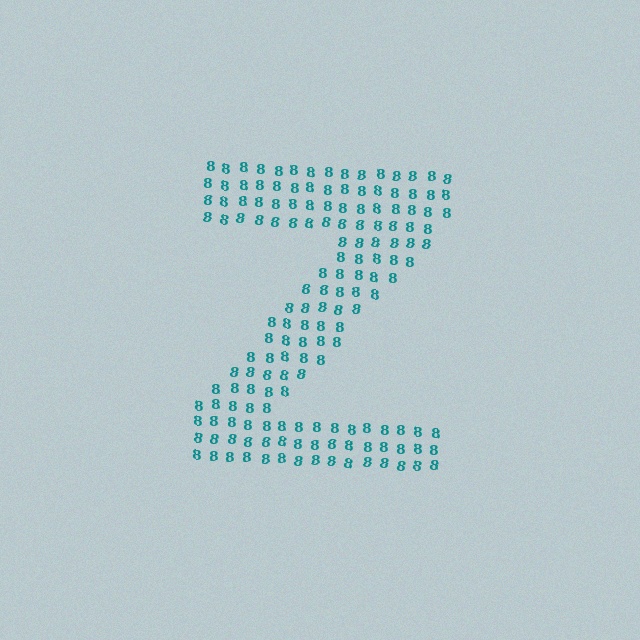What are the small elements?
The small elements are digit 8's.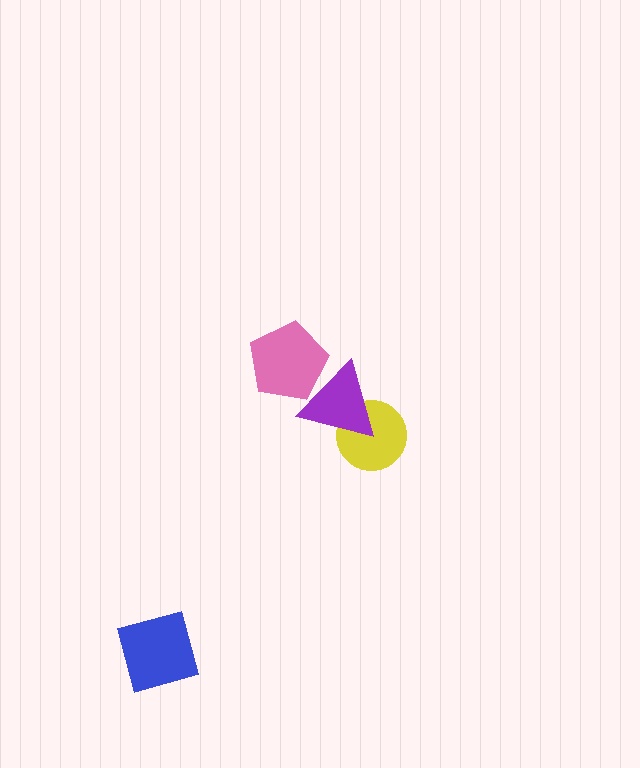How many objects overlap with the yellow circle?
1 object overlaps with the yellow circle.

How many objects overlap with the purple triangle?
2 objects overlap with the purple triangle.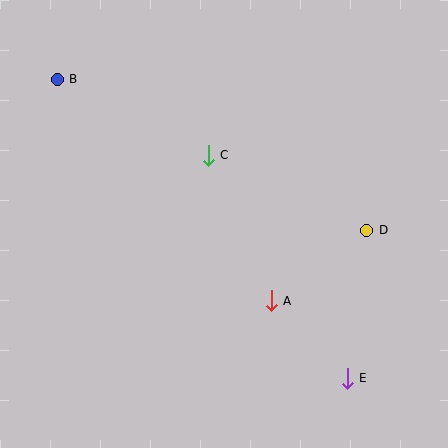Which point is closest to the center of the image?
Point C at (208, 155) is closest to the center.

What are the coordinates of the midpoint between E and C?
The midpoint between E and C is at (278, 267).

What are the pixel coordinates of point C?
Point C is at (208, 155).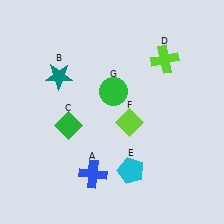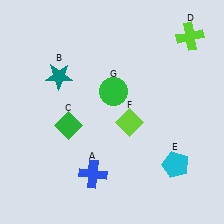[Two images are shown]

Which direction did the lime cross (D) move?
The lime cross (D) moved right.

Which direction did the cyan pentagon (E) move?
The cyan pentagon (E) moved right.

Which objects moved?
The objects that moved are: the lime cross (D), the cyan pentagon (E).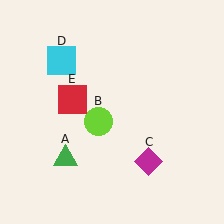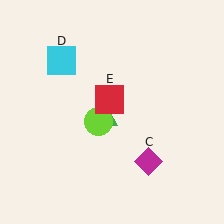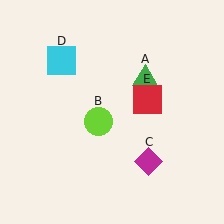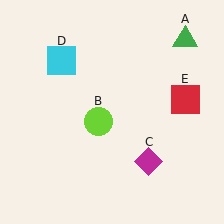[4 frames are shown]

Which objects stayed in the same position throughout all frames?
Lime circle (object B) and magenta diamond (object C) and cyan square (object D) remained stationary.